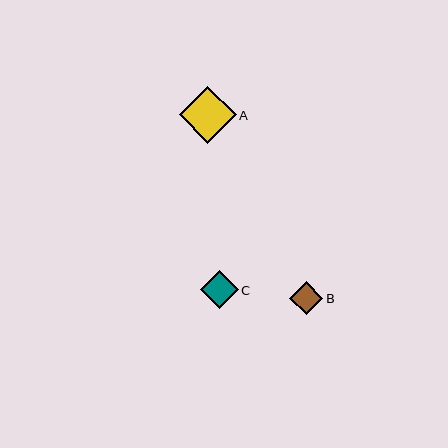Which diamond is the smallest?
Diamond B is the smallest with a size of approximately 33 pixels.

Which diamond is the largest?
Diamond A is the largest with a size of approximately 57 pixels.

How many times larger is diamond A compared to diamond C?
Diamond A is approximately 1.5 times the size of diamond C.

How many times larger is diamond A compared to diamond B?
Diamond A is approximately 1.7 times the size of diamond B.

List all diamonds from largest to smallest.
From largest to smallest: A, C, B.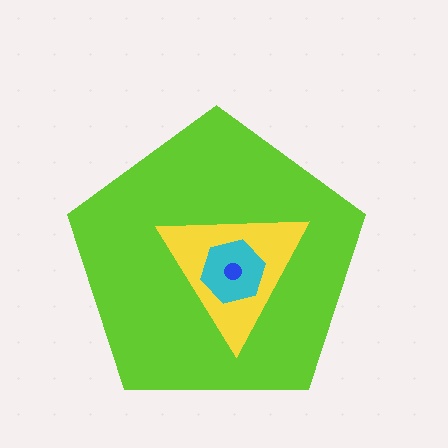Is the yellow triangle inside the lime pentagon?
Yes.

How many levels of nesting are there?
4.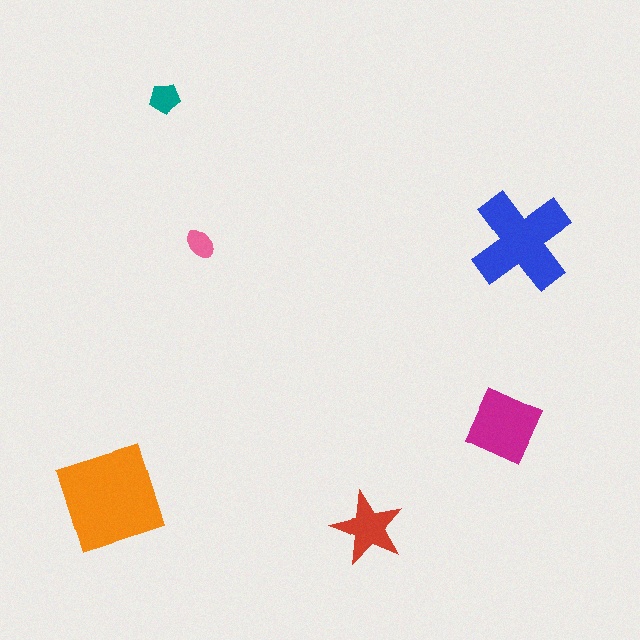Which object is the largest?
The orange square.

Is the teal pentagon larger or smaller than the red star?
Smaller.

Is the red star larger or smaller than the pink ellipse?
Larger.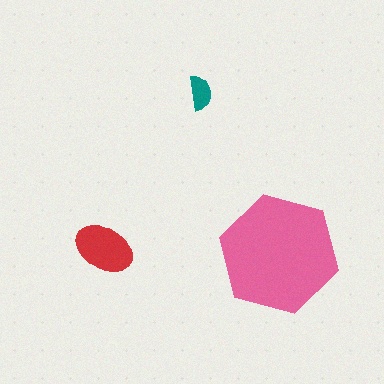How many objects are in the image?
There are 3 objects in the image.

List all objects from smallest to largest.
The teal semicircle, the red ellipse, the pink hexagon.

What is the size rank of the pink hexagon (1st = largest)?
1st.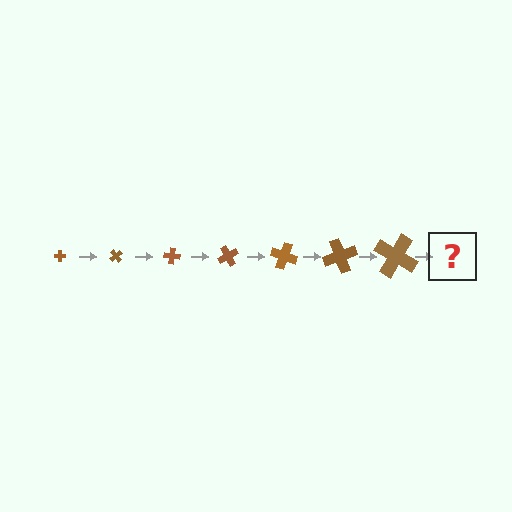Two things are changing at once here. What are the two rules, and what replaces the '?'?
The two rules are that the cross grows larger each step and it rotates 50 degrees each step. The '?' should be a cross, larger than the previous one and rotated 350 degrees from the start.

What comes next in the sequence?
The next element should be a cross, larger than the previous one and rotated 350 degrees from the start.